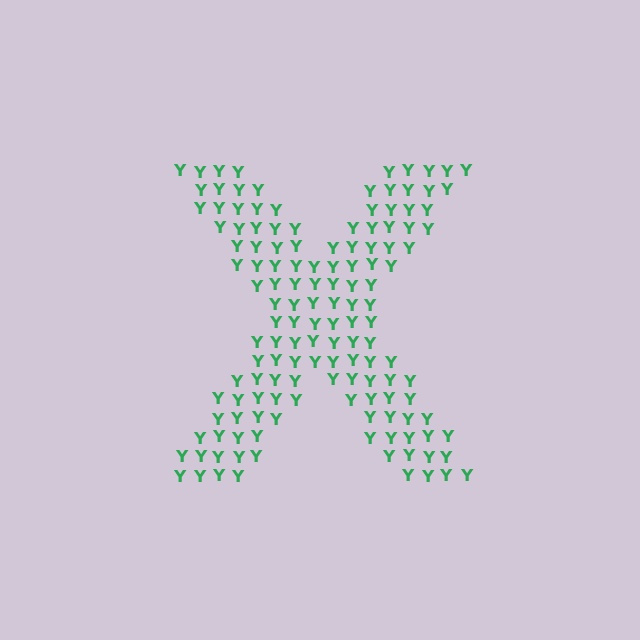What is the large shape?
The large shape is the letter X.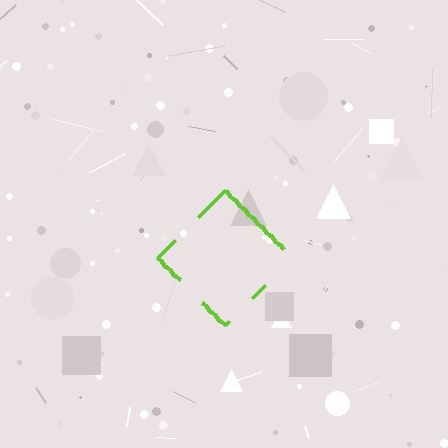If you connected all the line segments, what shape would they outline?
They would outline a diamond.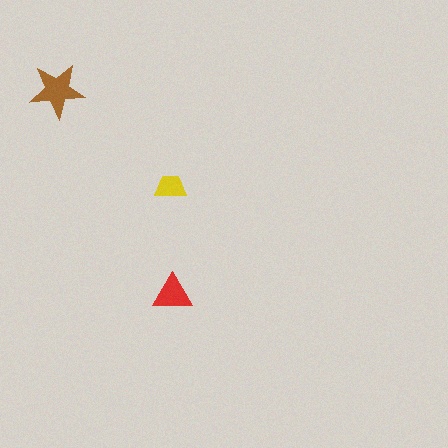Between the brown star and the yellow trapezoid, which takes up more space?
The brown star.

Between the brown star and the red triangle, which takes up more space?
The brown star.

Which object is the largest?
The brown star.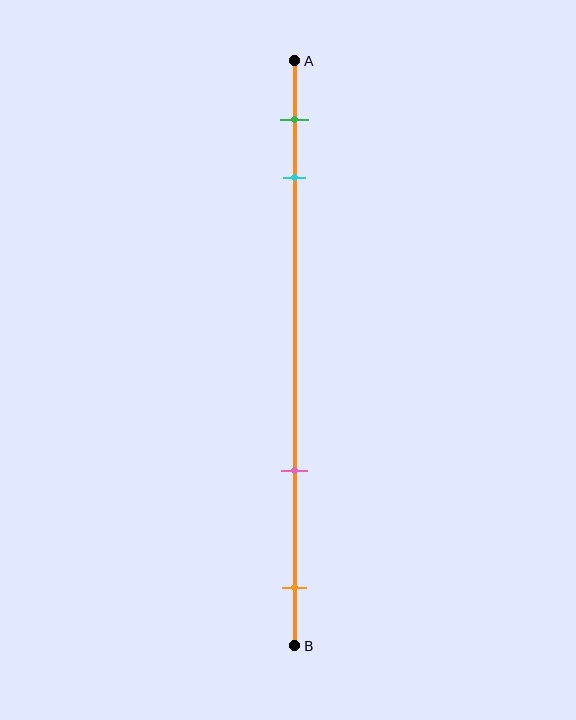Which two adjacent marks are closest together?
The green and cyan marks are the closest adjacent pair.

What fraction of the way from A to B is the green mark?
The green mark is approximately 10% (0.1) of the way from A to B.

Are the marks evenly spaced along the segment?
No, the marks are not evenly spaced.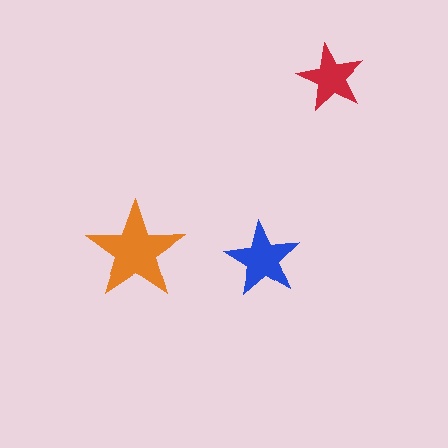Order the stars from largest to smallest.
the orange one, the blue one, the red one.